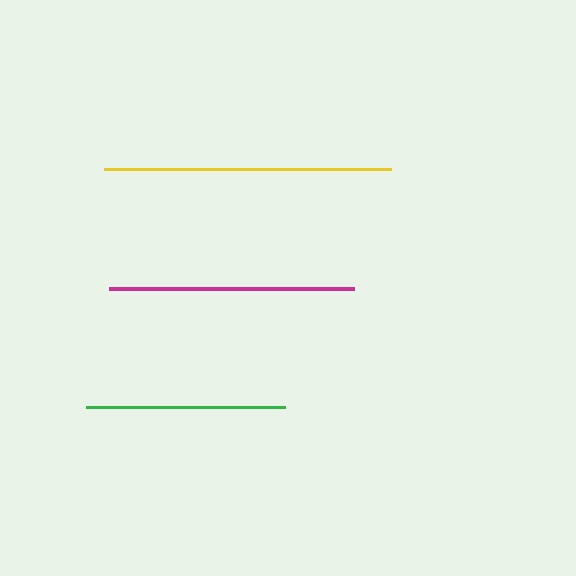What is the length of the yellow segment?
The yellow segment is approximately 287 pixels long.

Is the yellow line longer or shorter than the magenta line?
The yellow line is longer than the magenta line.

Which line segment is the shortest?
The green line is the shortest at approximately 200 pixels.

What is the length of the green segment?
The green segment is approximately 200 pixels long.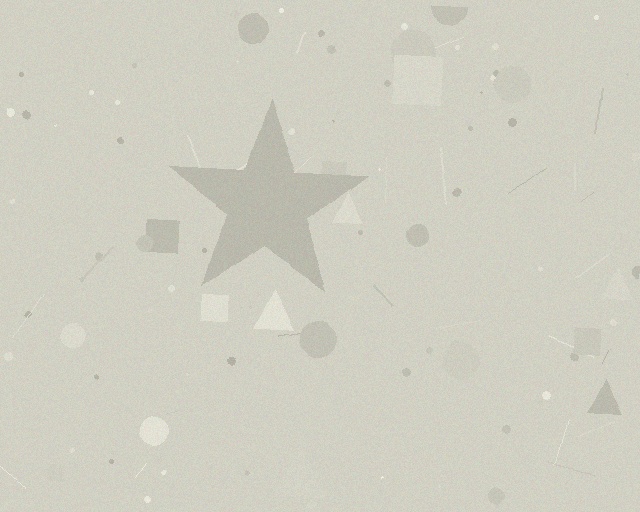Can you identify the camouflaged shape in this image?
The camouflaged shape is a star.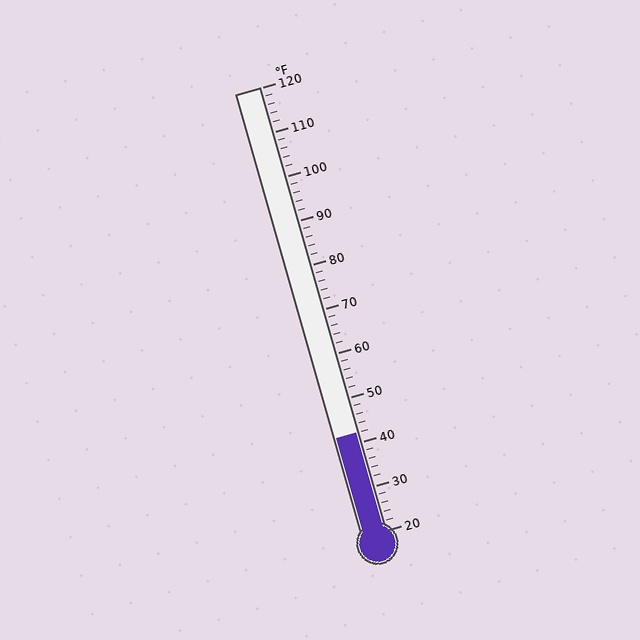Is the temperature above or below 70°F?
The temperature is below 70°F.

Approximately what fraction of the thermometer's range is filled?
The thermometer is filled to approximately 20% of its range.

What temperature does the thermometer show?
The thermometer shows approximately 42°F.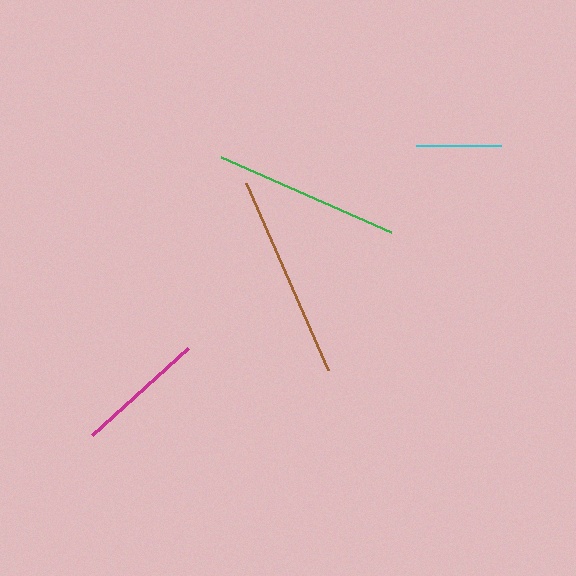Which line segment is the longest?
The brown line is the longest at approximately 204 pixels.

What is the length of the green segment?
The green segment is approximately 186 pixels long.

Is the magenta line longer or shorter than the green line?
The green line is longer than the magenta line.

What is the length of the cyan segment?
The cyan segment is approximately 85 pixels long.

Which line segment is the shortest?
The cyan line is the shortest at approximately 85 pixels.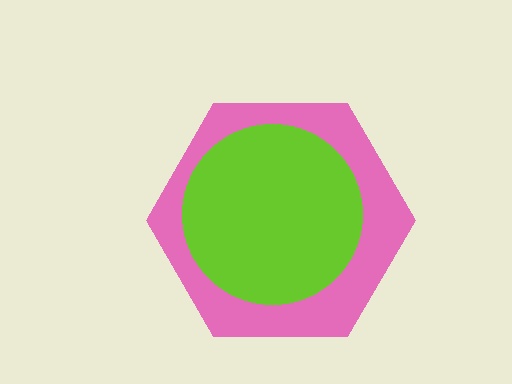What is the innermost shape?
The lime circle.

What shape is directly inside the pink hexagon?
The lime circle.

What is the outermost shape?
The pink hexagon.